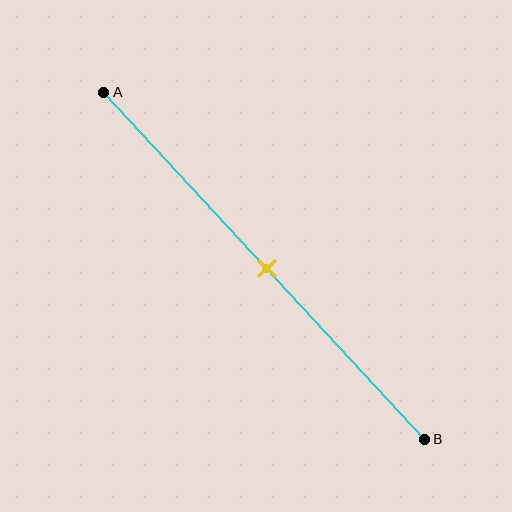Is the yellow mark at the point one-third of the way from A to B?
No, the mark is at about 50% from A, not at the 33% one-third point.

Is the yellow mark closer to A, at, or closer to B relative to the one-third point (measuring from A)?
The yellow mark is closer to point B than the one-third point of segment AB.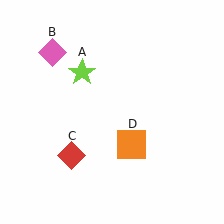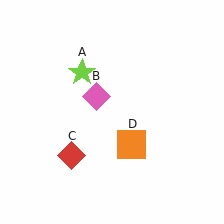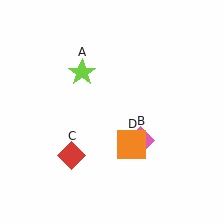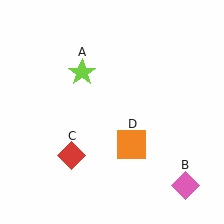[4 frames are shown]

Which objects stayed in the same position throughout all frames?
Lime star (object A) and red diamond (object C) and orange square (object D) remained stationary.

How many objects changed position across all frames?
1 object changed position: pink diamond (object B).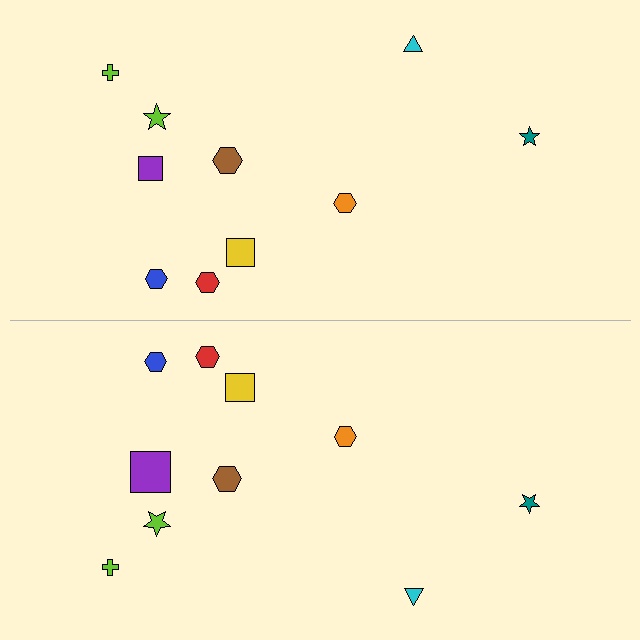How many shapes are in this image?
There are 20 shapes in this image.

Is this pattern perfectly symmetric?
No, the pattern is not perfectly symmetric. The purple square on the bottom side has a different size than its mirror counterpart.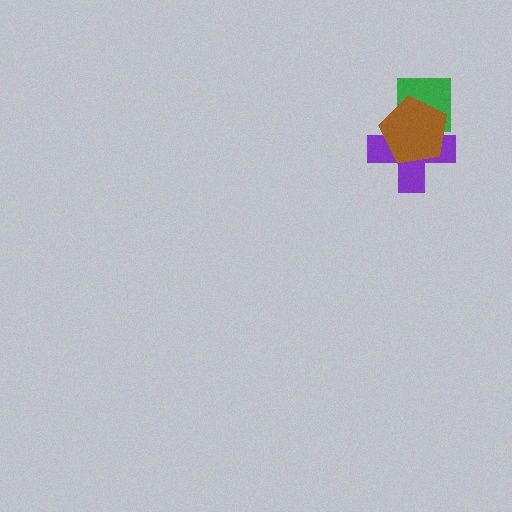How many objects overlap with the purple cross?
2 objects overlap with the purple cross.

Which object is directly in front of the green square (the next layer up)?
The purple cross is directly in front of the green square.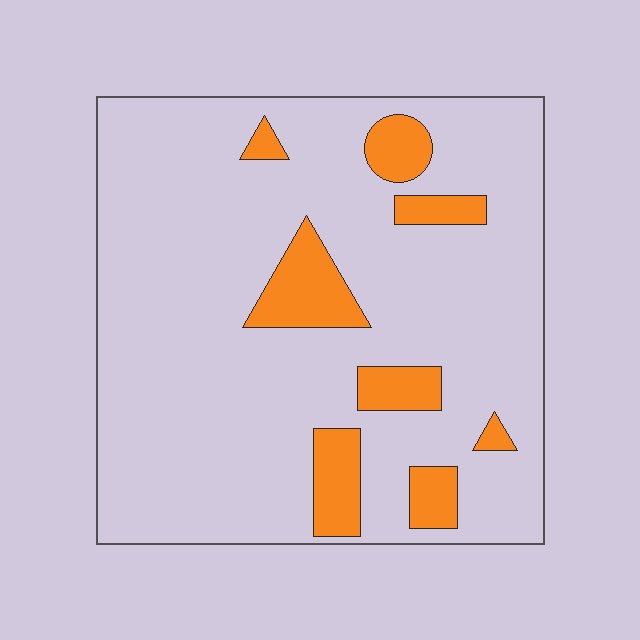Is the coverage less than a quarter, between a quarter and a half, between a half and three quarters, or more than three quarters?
Less than a quarter.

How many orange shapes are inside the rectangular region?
8.